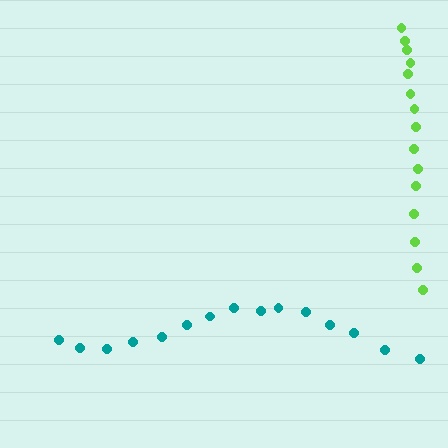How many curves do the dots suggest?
There are 2 distinct paths.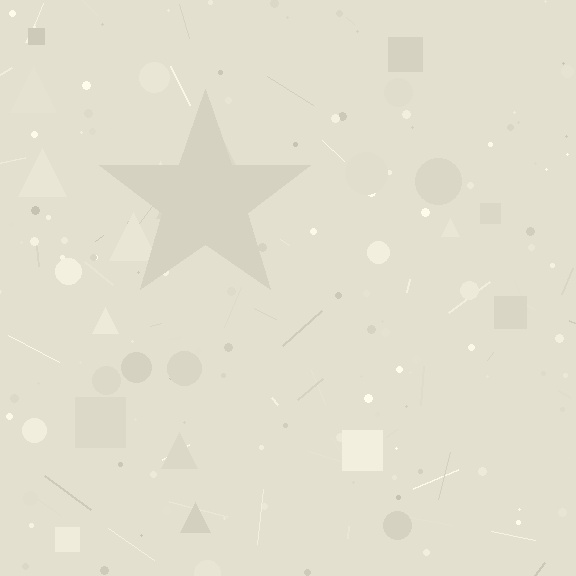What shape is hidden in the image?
A star is hidden in the image.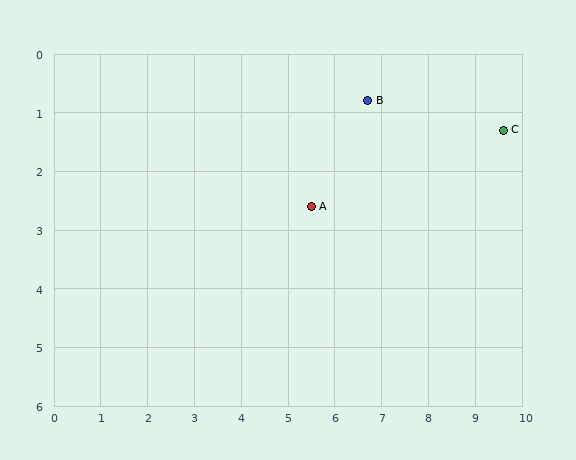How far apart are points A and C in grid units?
Points A and C are about 4.3 grid units apart.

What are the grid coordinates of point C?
Point C is at approximately (9.6, 1.3).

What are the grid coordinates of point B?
Point B is at approximately (6.7, 0.8).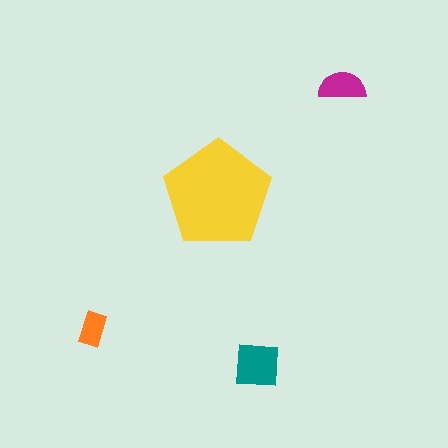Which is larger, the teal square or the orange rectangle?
The teal square.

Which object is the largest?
The yellow pentagon.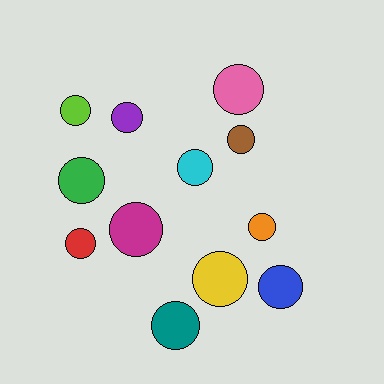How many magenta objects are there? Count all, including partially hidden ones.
There is 1 magenta object.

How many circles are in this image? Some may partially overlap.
There are 12 circles.